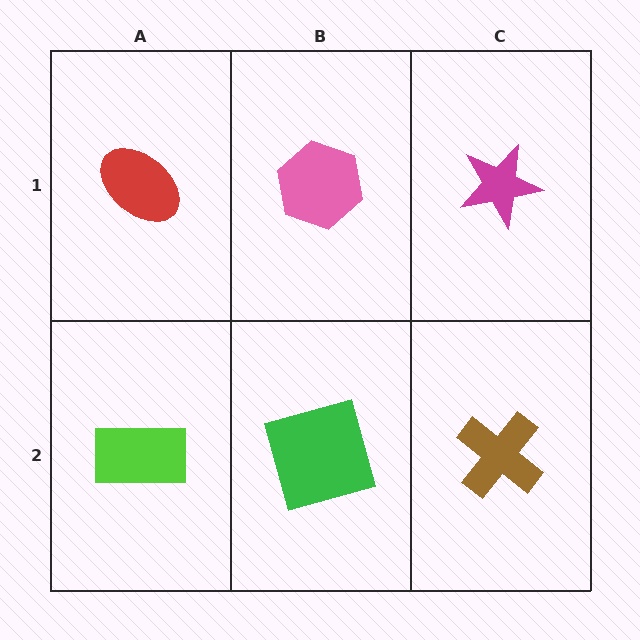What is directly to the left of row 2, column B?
A lime rectangle.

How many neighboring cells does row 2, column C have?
2.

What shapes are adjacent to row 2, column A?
A red ellipse (row 1, column A), a green square (row 2, column B).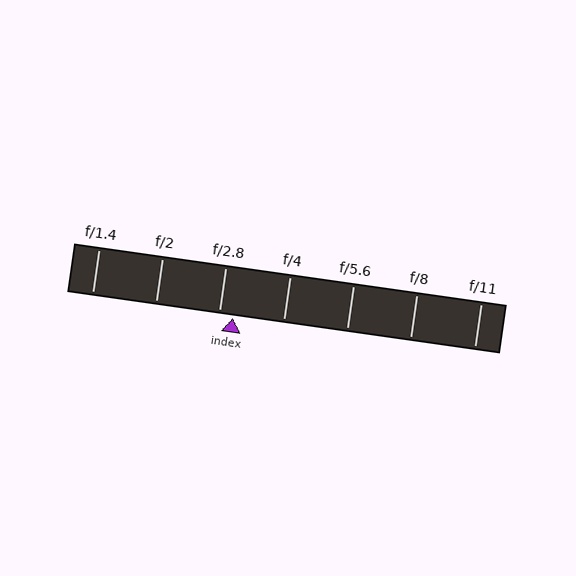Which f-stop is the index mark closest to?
The index mark is closest to f/2.8.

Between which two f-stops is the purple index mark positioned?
The index mark is between f/2.8 and f/4.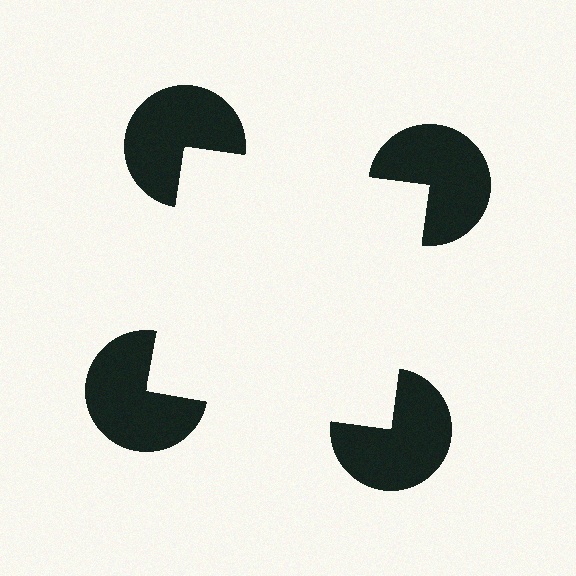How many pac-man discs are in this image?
There are 4 — one at each vertex of the illusory square.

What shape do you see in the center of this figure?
An illusory square — its edges are inferred from the aligned wedge cuts in the pac-man discs, not physically drawn.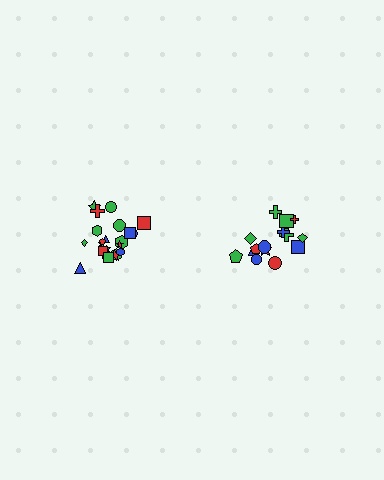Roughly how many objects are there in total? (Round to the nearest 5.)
Roughly 35 objects in total.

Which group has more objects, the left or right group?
The left group.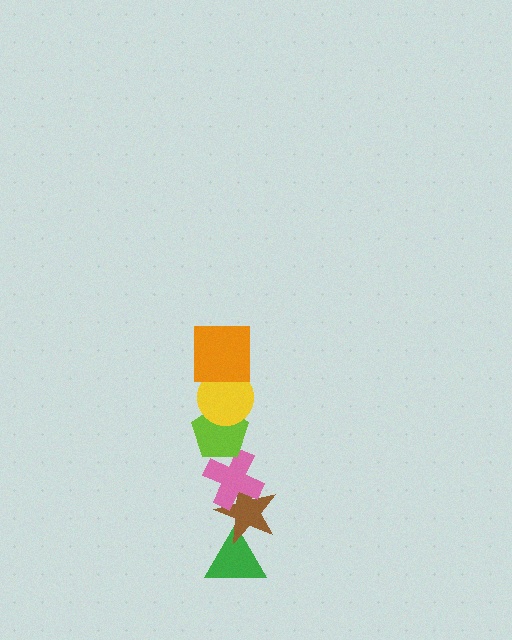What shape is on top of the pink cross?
The lime pentagon is on top of the pink cross.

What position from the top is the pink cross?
The pink cross is 4th from the top.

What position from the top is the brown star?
The brown star is 5th from the top.